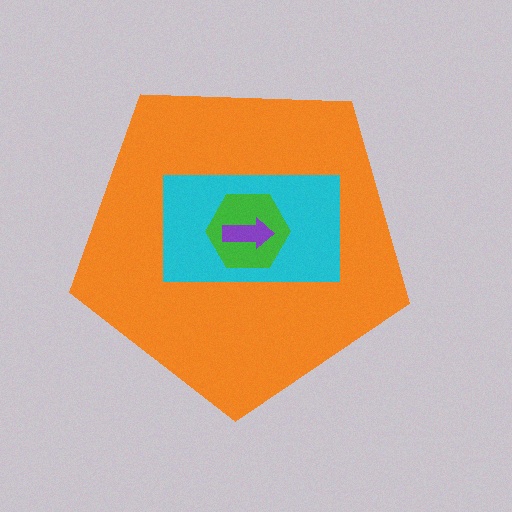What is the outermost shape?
The orange pentagon.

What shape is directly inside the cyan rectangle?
The green hexagon.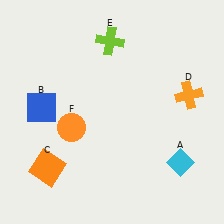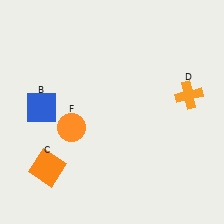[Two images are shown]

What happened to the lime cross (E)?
The lime cross (E) was removed in Image 2. It was in the top-left area of Image 1.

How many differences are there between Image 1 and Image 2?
There are 2 differences between the two images.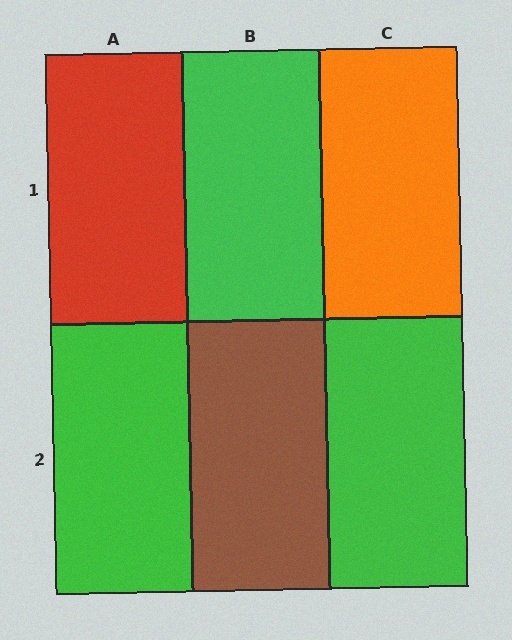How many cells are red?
1 cell is red.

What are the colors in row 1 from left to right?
Red, green, orange.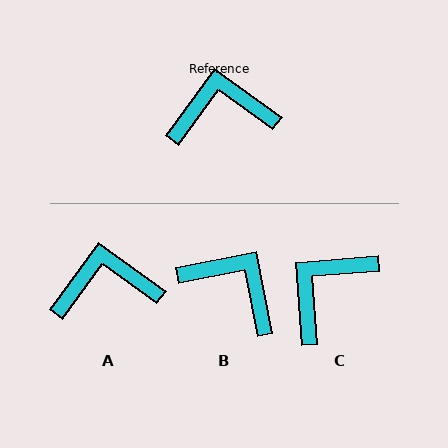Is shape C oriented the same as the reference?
No, it is off by about 40 degrees.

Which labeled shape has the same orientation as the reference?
A.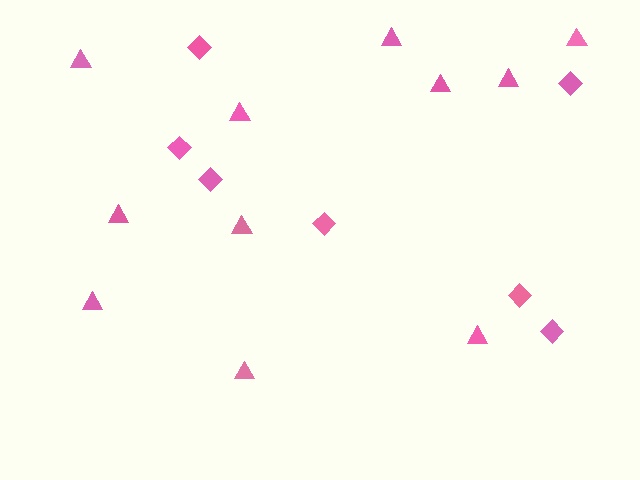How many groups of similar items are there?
There are 2 groups: one group of triangles (11) and one group of diamonds (7).